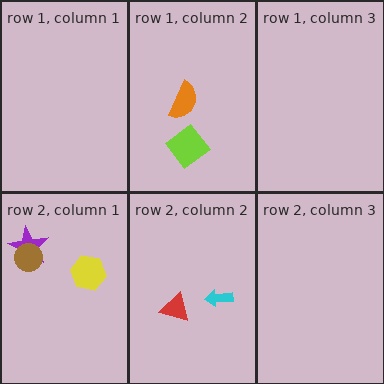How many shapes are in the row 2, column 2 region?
2.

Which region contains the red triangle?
The row 2, column 2 region.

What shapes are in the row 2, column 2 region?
The cyan arrow, the red triangle.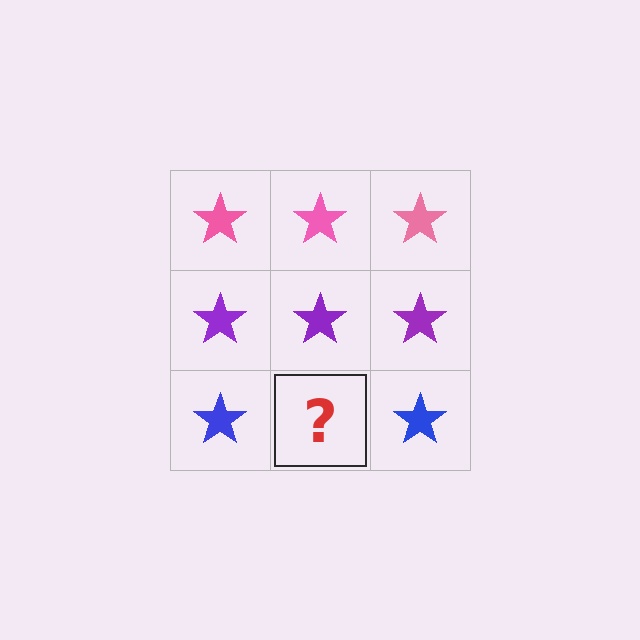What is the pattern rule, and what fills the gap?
The rule is that each row has a consistent color. The gap should be filled with a blue star.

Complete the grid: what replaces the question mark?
The question mark should be replaced with a blue star.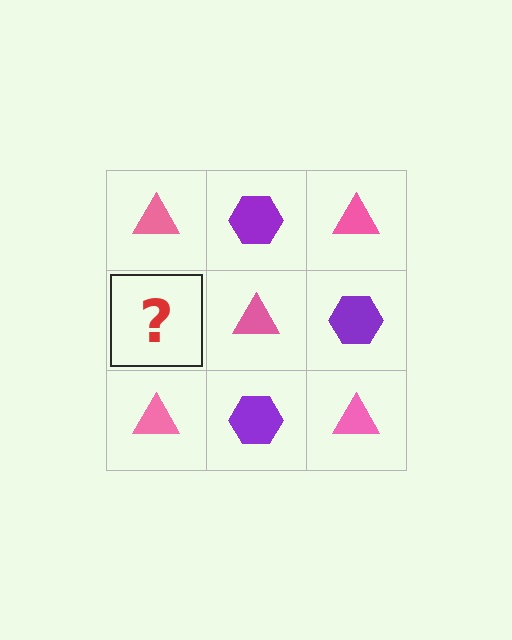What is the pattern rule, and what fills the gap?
The rule is that it alternates pink triangle and purple hexagon in a checkerboard pattern. The gap should be filled with a purple hexagon.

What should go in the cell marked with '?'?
The missing cell should contain a purple hexagon.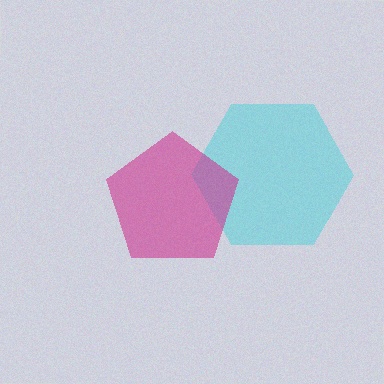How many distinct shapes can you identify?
There are 2 distinct shapes: a cyan hexagon, a magenta pentagon.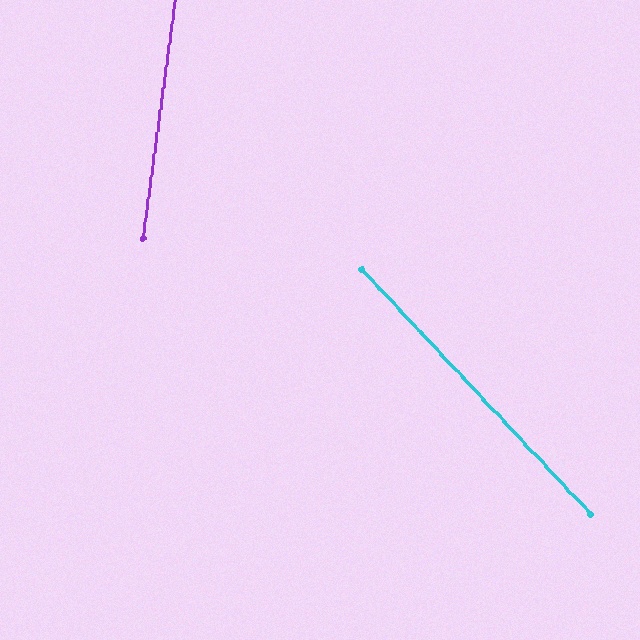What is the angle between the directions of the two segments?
Approximately 51 degrees.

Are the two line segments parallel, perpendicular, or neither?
Neither parallel nor perpendicular — they differ by about 51°.